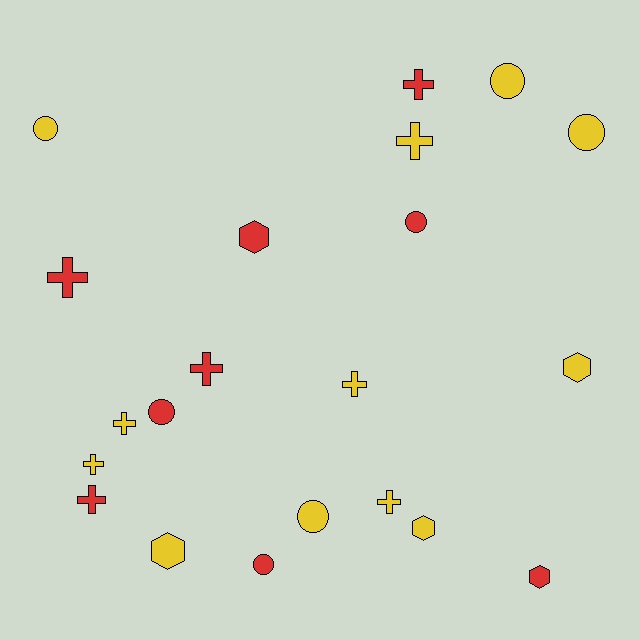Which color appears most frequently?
Yellow, with 12 objects.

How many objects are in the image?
There are 21 objects.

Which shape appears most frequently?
Cross, with 9 objects.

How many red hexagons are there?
There are 2 red hexagons.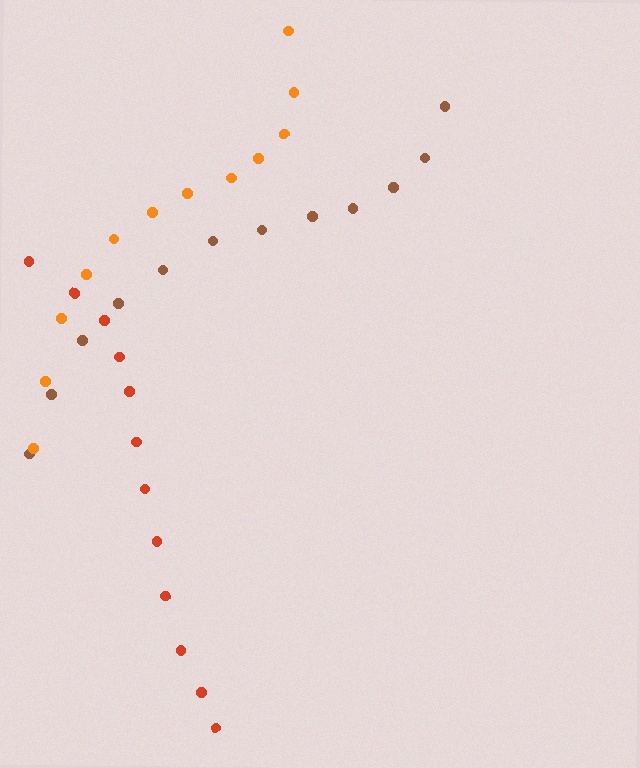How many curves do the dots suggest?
There are 3 distinct paths.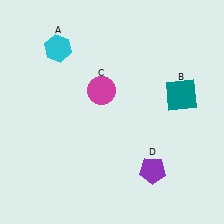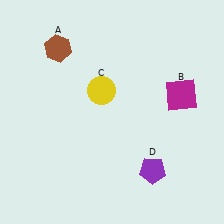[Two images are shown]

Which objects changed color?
A changed from cyan to brown. B changed from teal to magenta. C changed from magenta to yellow.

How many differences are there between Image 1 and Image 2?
There are 3 differences between the two images.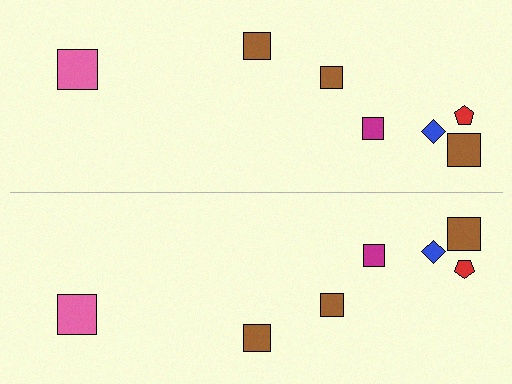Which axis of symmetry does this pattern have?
The pattern has a horizontal axis of symmetry running through the center of the image.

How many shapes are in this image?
There are 14 shapes in this image.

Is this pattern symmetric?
Yes, this pattern has bilateral (reflection) symmetry.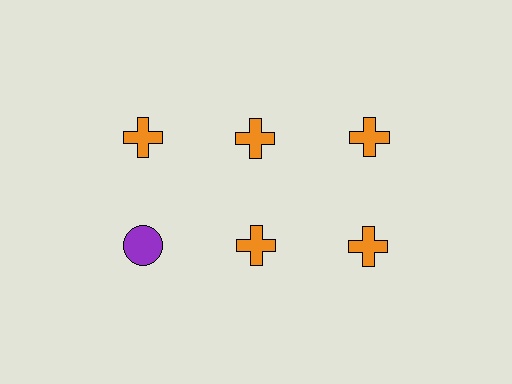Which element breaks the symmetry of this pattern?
The purple circle in the second row, leftmost column breaks the symmetry. All other shapes are orange crosses.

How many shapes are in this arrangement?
There are 6 shapes arranged in a grid pattern.